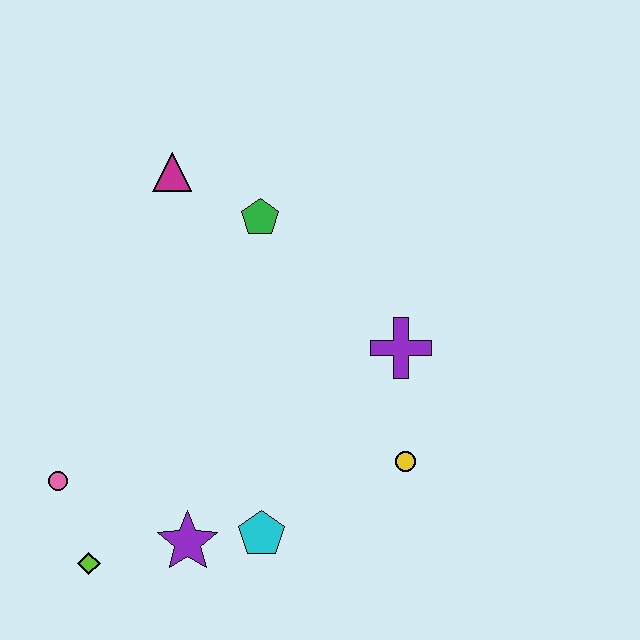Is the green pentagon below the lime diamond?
No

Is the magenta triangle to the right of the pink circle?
Yes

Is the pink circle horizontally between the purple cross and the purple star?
No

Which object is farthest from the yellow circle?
The magenta triangle is farthest from the yellow circle.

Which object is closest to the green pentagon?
The magenta triangle is closest to the green pentagon.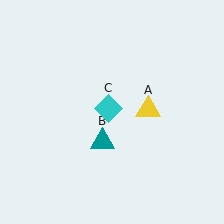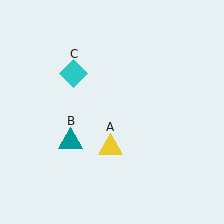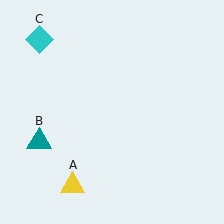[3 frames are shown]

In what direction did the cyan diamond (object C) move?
The cyan diamond (object C) moved up and to the left.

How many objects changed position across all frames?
3 objects changed position: yellow triangle (object A), teal triangle (object B), cyan diamond (object C).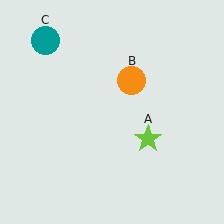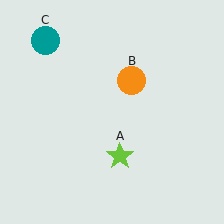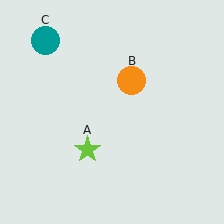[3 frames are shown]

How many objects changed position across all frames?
1 object changed position: lime star (object A).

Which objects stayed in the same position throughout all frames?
Orange circle (object B) and teal circle (object C) remained stationary.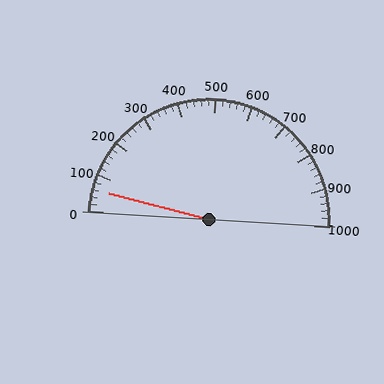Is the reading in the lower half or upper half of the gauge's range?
The reading is in the lower half of the range (0 to 1000).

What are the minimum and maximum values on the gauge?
The gauge ranges from 0 to 1000.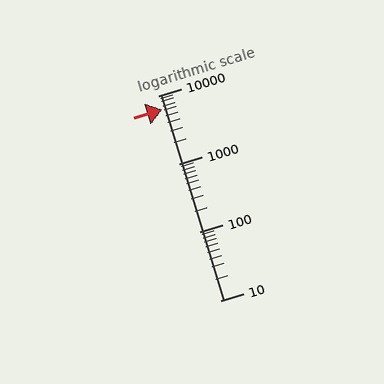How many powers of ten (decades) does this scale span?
The scale spans 3 decades, from 10 to 10000.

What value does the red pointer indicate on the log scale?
The pointer indicates approximately 6300.